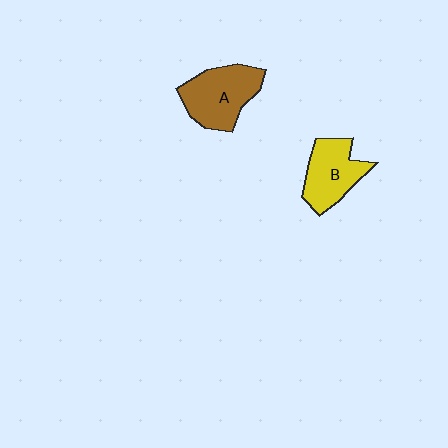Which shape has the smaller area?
Shape B (yellow).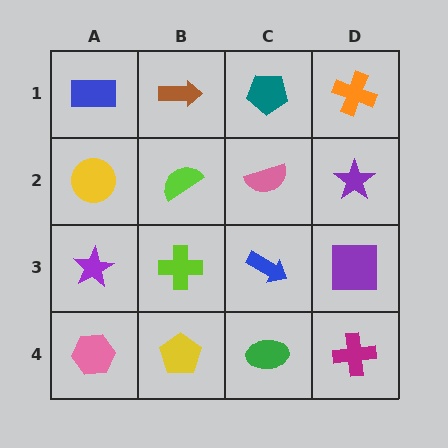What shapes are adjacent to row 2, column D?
An orange cross (row 1, column D), a purple square (row 3, column D), a pink semicircle (row 2, column C).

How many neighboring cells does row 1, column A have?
2.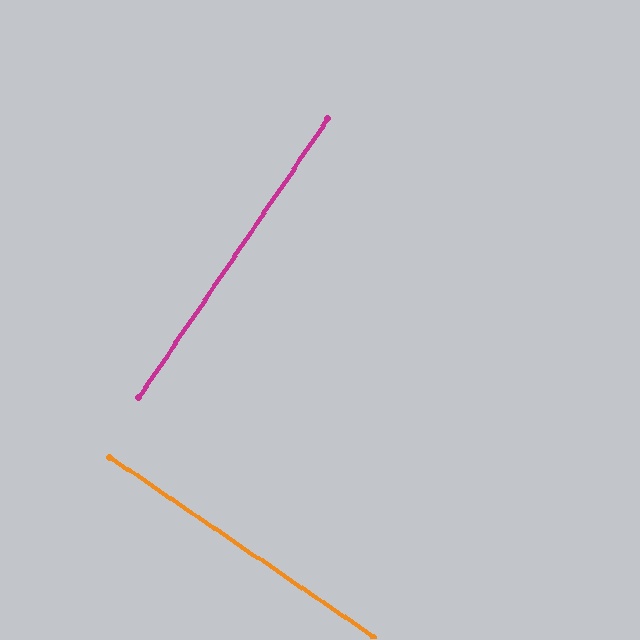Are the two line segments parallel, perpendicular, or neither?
Perpendicular — they meet at approximately 90°.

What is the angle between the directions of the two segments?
Approximately 90 degrees.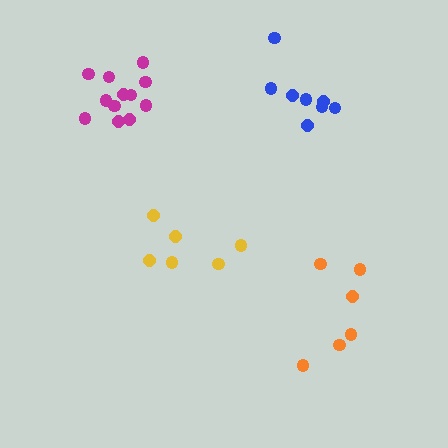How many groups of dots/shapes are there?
There are 4 groups.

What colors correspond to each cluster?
The clusters are colored: orange, blue, magenta, yellow.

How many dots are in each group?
Group 1: 6 dots, Group 2: 8 dots, Group 3: 12 dots, Group 4: 6 dots (32 total).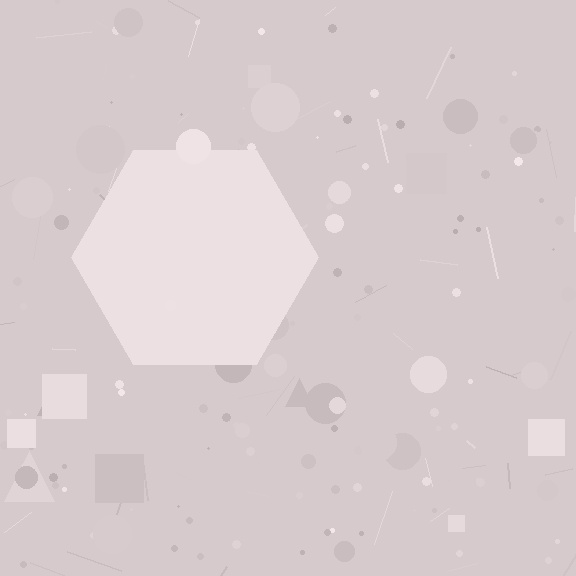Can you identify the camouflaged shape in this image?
The camouflaged shape is a hexagon.